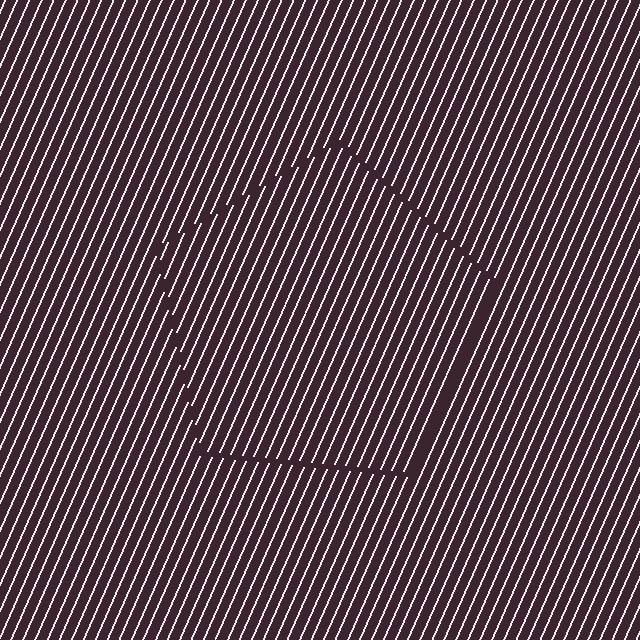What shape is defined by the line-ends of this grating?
An illusory pentagon. The interior of the shape contains the same grating, shifted by half a period — the contour is defined by the phase discontinuity where line-ends from the inner and outer gratings abut.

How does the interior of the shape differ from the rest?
The interior of the shape contains the same grating, shifted by half a period — the contour is defined by the phase discontinuity where line-ends from the inner and outer gratings abut.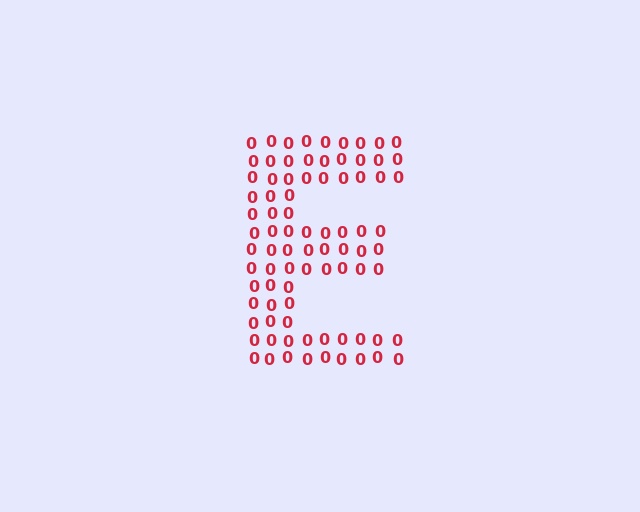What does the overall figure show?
The overall figure shows the letter E.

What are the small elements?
The small elements are digit 0's.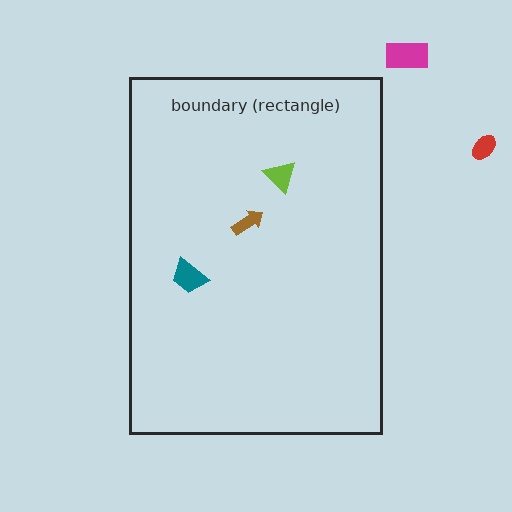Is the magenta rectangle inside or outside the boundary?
Outside.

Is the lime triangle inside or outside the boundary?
Inside.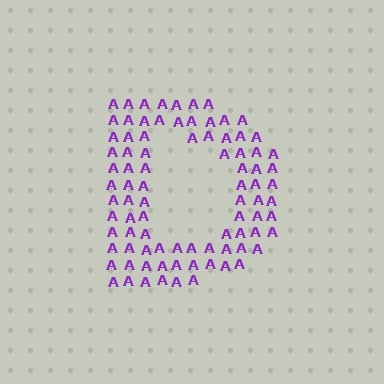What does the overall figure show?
The overall figure shows the letter D.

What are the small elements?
The small elements are letter A's.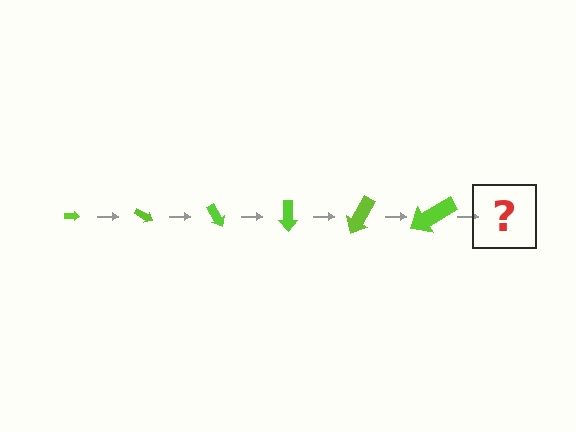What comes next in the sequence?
The next element should be an arrow, larger than the previous one and rotated 180 degrees from the start.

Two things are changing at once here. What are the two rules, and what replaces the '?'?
The two rules are that the arrow grows larger each step and it rotates 30 degrees each step. The '?' should be an arrow, larger than the previous one and rotated 180 degrees from the start.